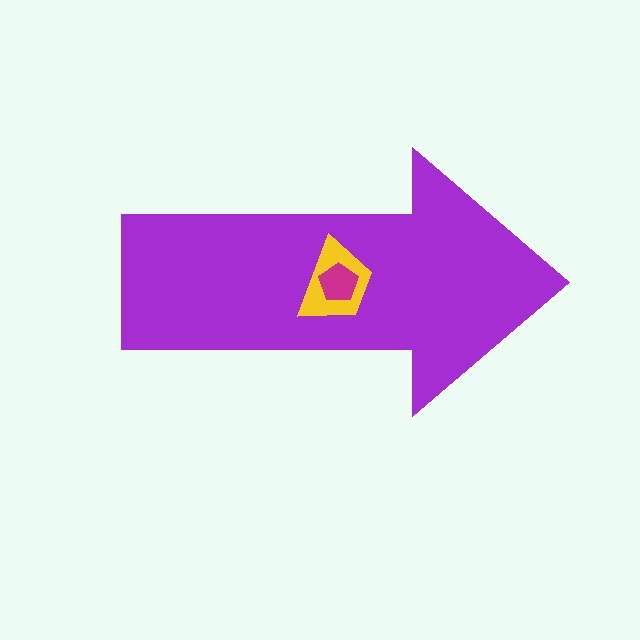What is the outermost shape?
The purple arrow.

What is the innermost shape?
The magenta pentagon.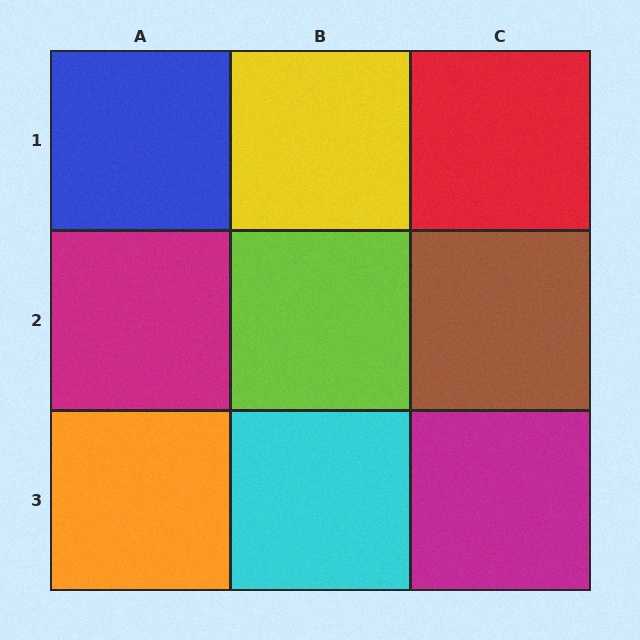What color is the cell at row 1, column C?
Red.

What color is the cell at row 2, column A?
Magenta.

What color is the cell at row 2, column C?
Brown.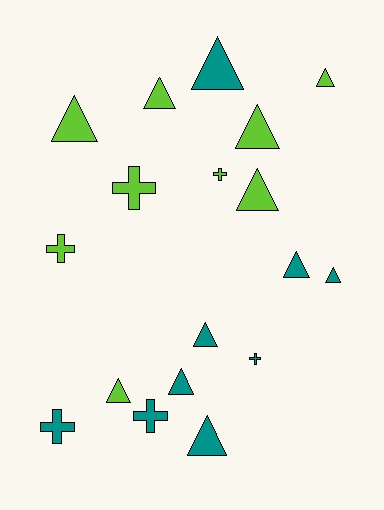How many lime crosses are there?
There are 3 lime crosses.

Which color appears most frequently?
Teal, with 9 objects.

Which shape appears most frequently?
Triangle, with 12 objects.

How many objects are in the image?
There are 18 objects.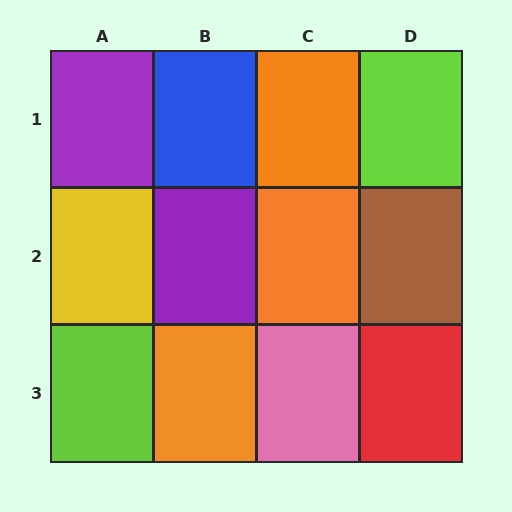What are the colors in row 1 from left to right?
Purple, blue, orange, lime.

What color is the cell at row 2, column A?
Yellow.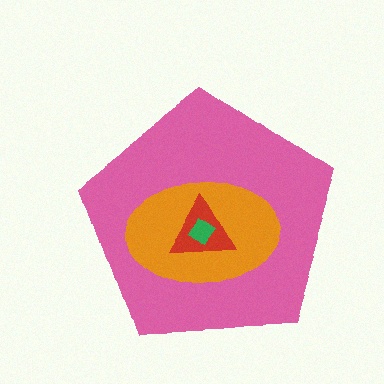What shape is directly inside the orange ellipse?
The red triangle.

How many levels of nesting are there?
4.